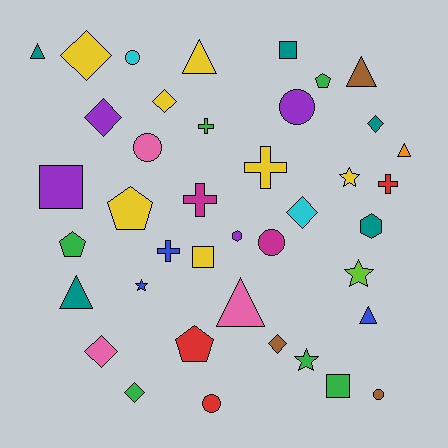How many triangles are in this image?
There are 7 triangles.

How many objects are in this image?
There are 40 objects.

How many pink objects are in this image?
There are 3 pink objects.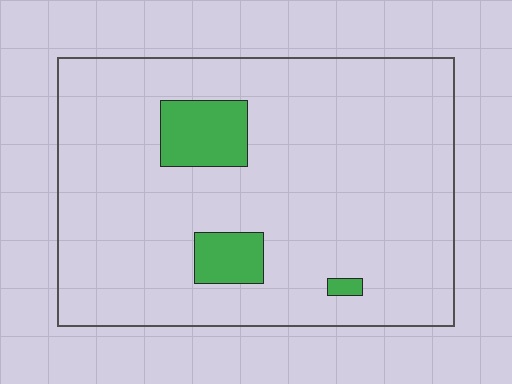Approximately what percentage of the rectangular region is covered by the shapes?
Approximately 10%.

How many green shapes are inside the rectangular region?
3.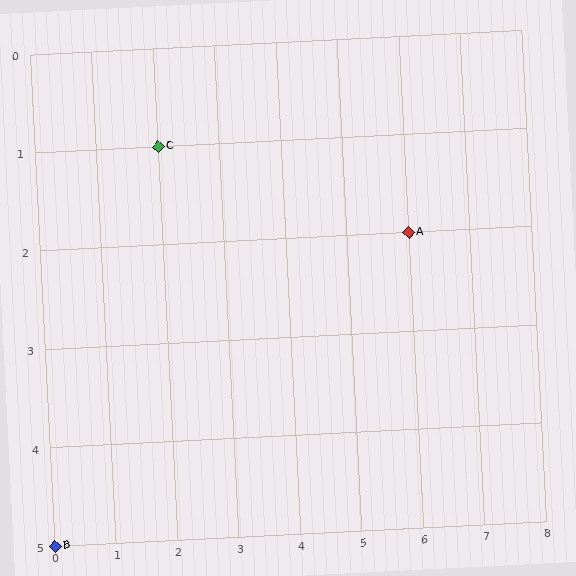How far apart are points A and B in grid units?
Points A and B are 6 columns and 3 rows apart (about 6.7 grid units diagonally).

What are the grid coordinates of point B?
Point B is at grid coordinates (0, 5).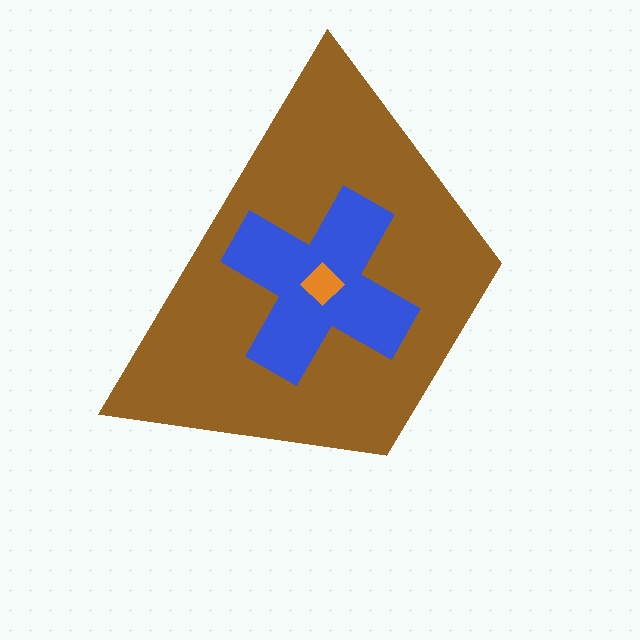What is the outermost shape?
The brown trapezoid.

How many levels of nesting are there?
3.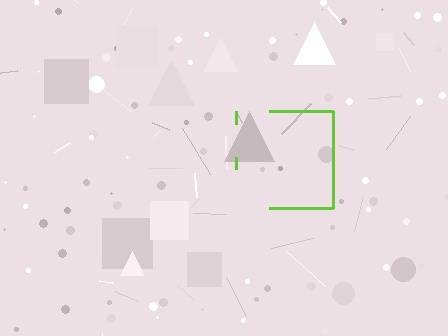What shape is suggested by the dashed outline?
The dashed outline suggests a square.